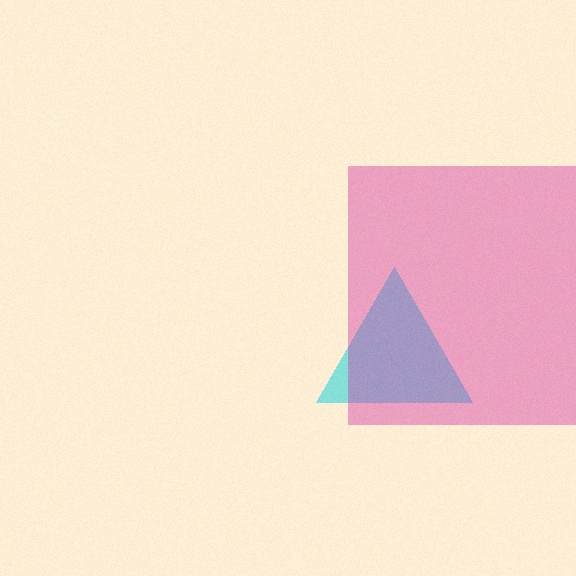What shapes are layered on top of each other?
The layered shapes are: a cyan triangle, a magenta square.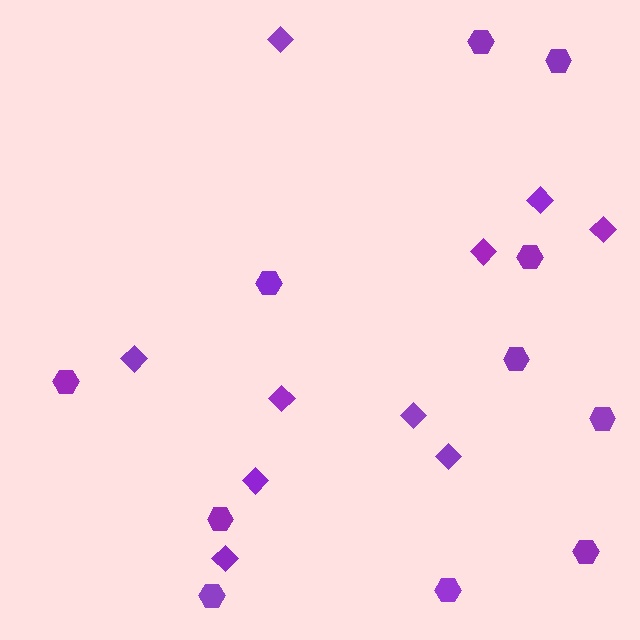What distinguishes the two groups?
There are 2 groups: one group of hexagons (11) and one group of diamonds (10).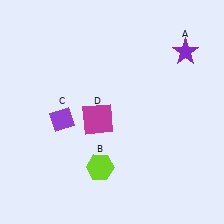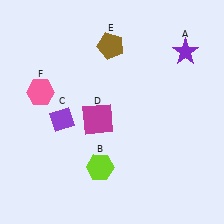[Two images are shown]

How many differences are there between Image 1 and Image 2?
There are 2 differences between the two images.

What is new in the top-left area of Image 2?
A brown pentagon (E) was added in the top-left area of Image 2.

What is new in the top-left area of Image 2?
A pink hexagon (F) was added in the top-left area of Image 2.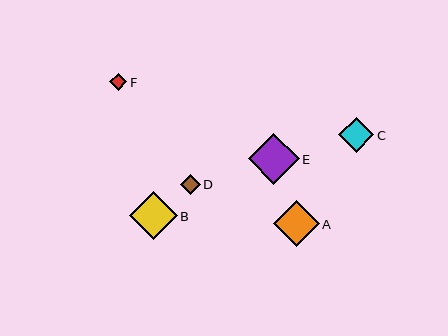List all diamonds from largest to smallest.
From largest to smallest: E, B, A, C, D, F.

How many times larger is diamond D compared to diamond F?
Diamond D is approximately 1.1 times the size of diamond F.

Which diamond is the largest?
Diamond E is the largest with a size of approximately 51 pixels.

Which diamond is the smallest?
Diamond F is the smallest with a size of approximately 17 pixels.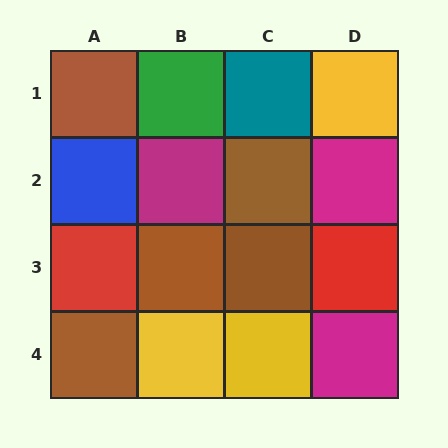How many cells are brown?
5 cells are brown.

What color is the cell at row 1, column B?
Green.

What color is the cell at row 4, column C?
Yellow.